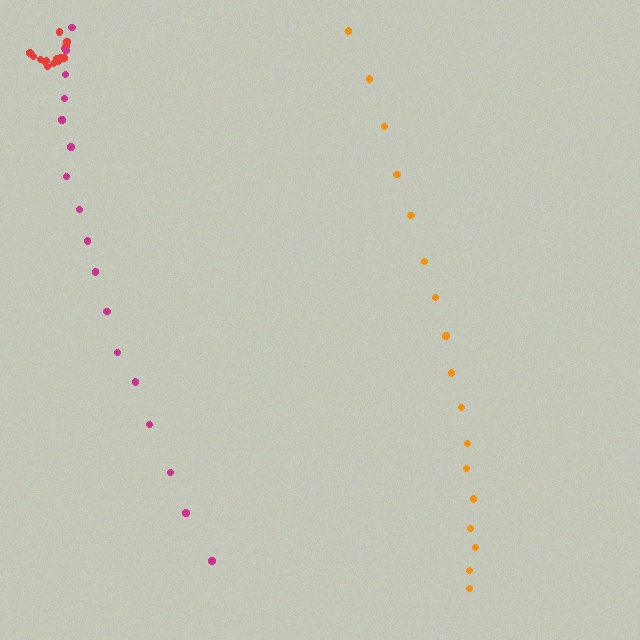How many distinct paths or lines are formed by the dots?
There are 3 distinct paths.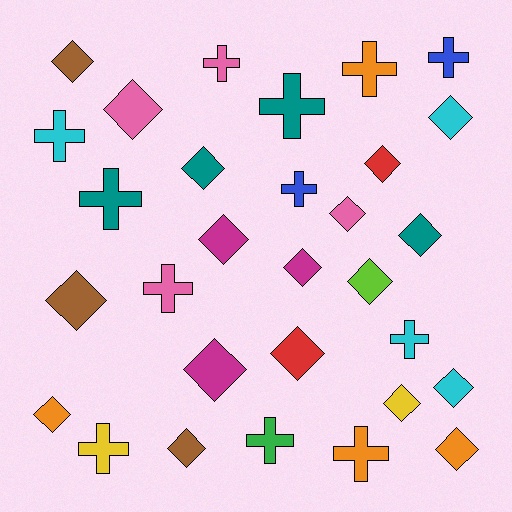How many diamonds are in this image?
There are 18 diamonds.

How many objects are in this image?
There are 30 objects.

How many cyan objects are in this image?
There are 4 cyan objects.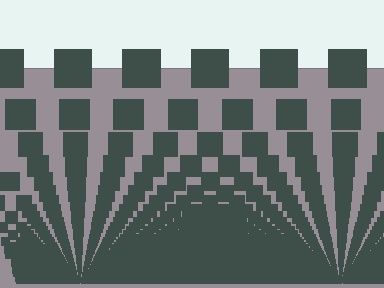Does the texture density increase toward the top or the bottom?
Density increases toward the bottom.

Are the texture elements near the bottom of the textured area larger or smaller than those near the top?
Smaller. The gradient is inverted — elements near the bottom are smaller and denser.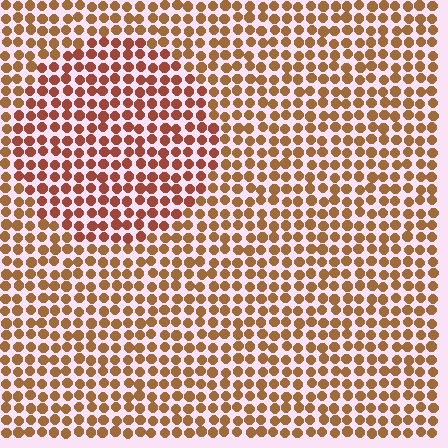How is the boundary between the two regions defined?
The boundary is defined purely by a slight shift in hue (about 22 degrees). Spacing, size, and orientation are identical on both sides.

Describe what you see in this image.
The image is filled with small brown elements in a uniform arrangement. A circle-shaped region is visible where the elements are tinted to a slightly different hue, forming a subtle color boundary.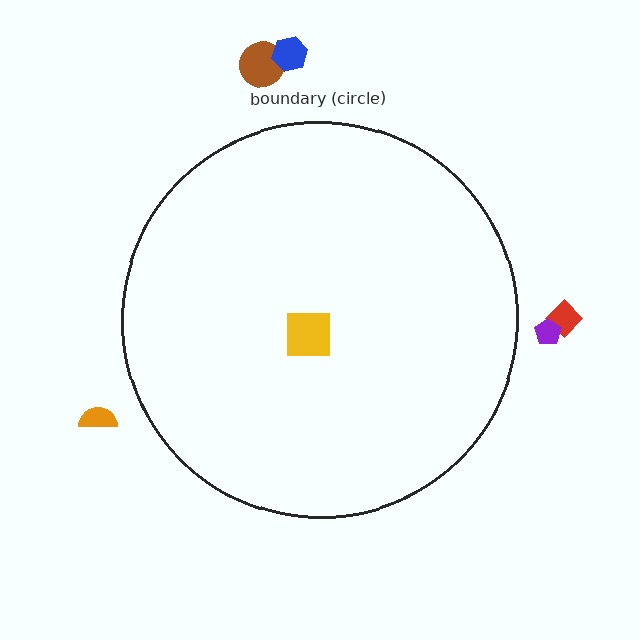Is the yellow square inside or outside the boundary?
Inside.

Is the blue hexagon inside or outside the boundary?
Outside.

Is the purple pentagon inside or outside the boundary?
Outside.